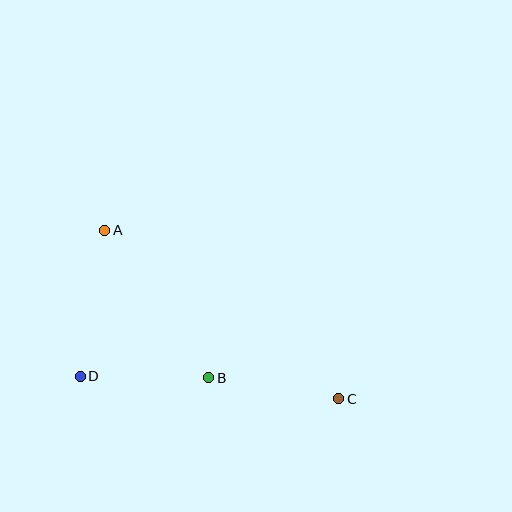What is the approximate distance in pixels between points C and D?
The distance between C and D is approximately 259 pixels.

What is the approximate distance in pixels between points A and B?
The distance between A and B is approximately 181 pixels.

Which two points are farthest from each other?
Points A and C are farthest from each other.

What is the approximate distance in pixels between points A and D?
The distance between A and D is approximately 148 pixels.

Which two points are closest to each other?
Points B and D are closest to each other.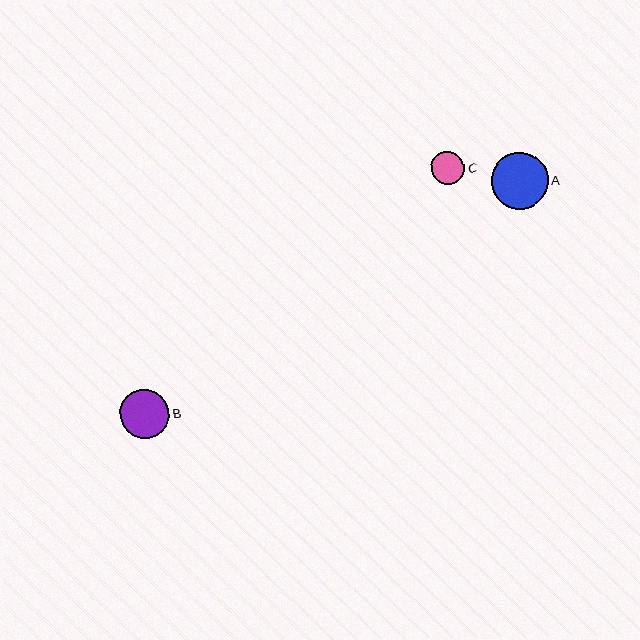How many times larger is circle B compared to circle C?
Circle B is approximately 1.5 times the size of circle C.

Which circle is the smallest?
Circle C is the smallest with a size of approximately 33 pixels.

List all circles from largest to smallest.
From largest to smallest: A, B, C.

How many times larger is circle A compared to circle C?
Circle A is approximately 1.7 times the size of circle C.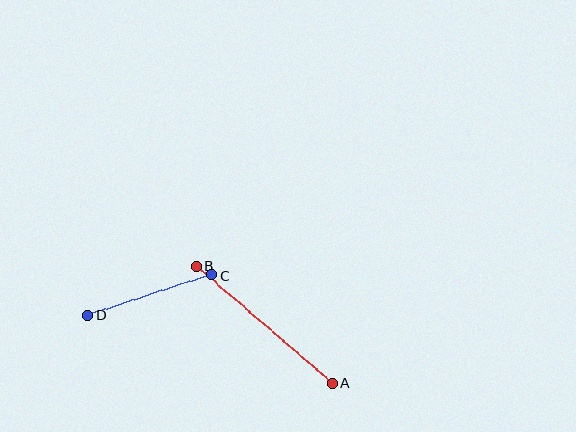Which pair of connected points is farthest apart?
Points A and B are farthest apart.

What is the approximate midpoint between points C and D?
The midpoint is at approximately (150, 295) pixels.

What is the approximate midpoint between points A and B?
The midpoint is at approximately (264, 324) pixels.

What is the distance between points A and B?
The distance is approximately 180 pixels.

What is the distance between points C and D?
The distance is approximately 130 pixels.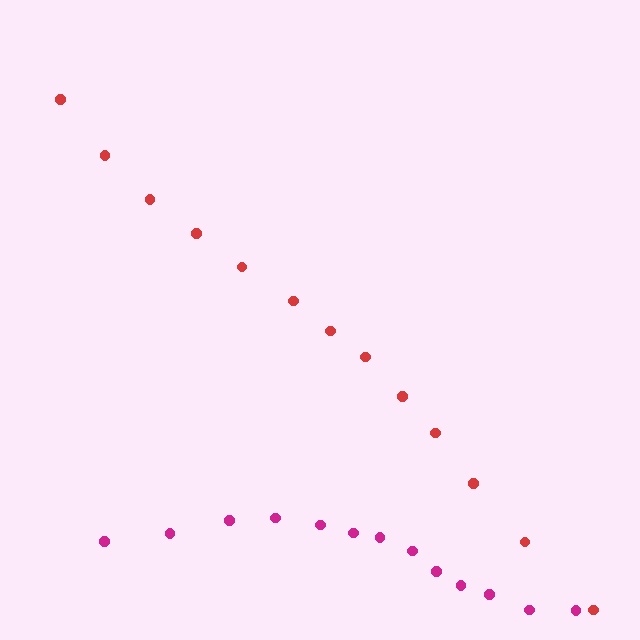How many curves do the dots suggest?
There are 2 distinct paths.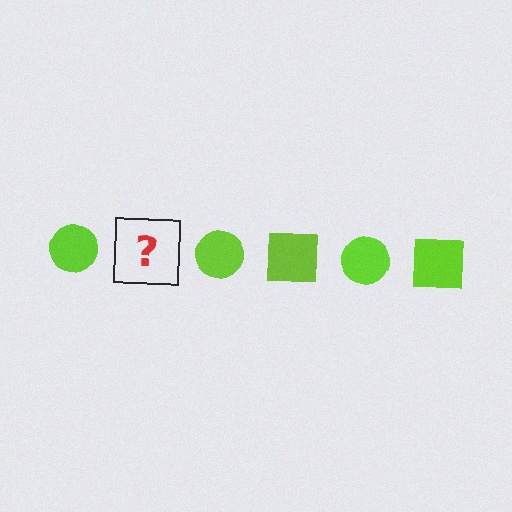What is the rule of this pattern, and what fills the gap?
The rule is that the pattern cycles through circle, square shapes in lime. The gap should be filled with a lime square.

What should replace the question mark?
The question mark should be replaced with a lime square.